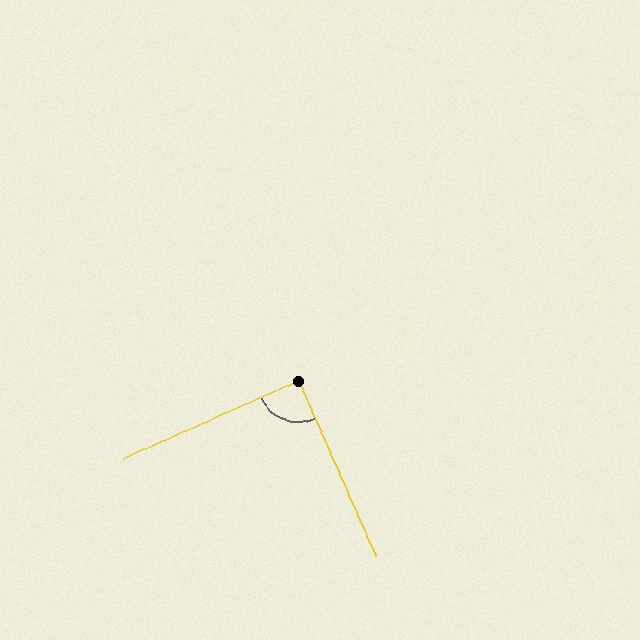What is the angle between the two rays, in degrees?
Approximately 90 degrees.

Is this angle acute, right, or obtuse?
It is approximately a right angle.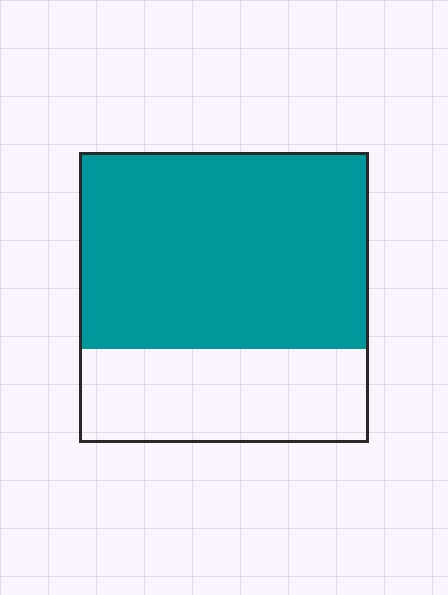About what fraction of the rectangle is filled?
About two thirds (2/3).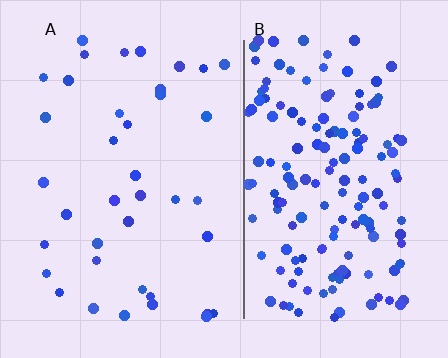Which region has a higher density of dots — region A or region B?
B (the right).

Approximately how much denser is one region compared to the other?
Approximately 4.1× — region B over region A.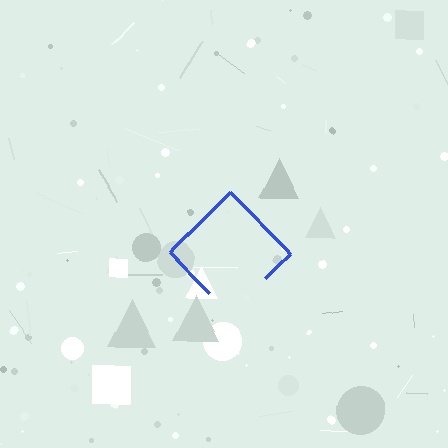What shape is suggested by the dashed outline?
The dashed outline suggests a diamond.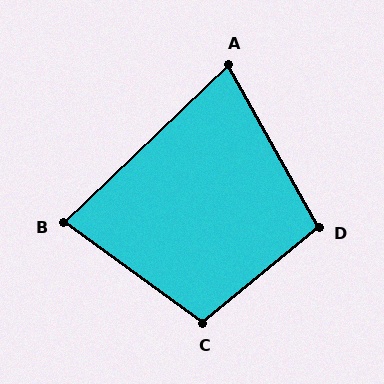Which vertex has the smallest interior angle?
A, at approximately 75 degrees.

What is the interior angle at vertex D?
Approximately 100 degrees (obtuse).